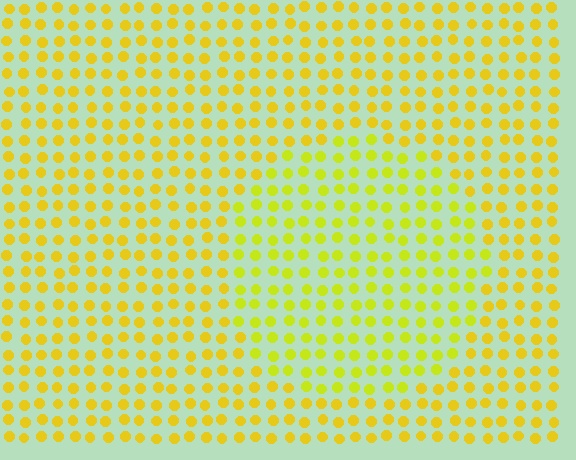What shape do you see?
I see a circle.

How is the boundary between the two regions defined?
The boundary is defined purely by a slight shift in hue (about 19 degrees). Spacing, size, and orientation are identical on both sides.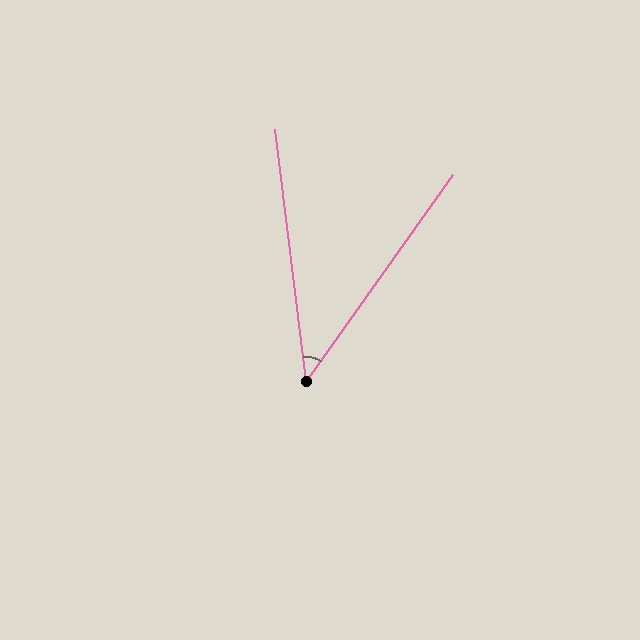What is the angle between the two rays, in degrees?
Approximately 42 degrees.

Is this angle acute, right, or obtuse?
It is acute.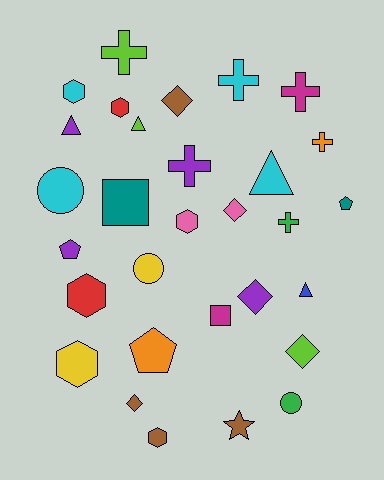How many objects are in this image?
There are 30 objects.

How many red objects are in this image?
There are 2 red objects.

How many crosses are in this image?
There are 6 crosses.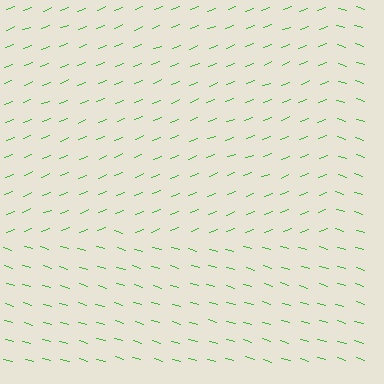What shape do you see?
I see a rectangle.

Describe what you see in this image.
The image is filled with small green line segments. A rectangle region in the image has lines oriented differently from the surrounding lines, creating a visible texture boundary.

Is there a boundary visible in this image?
Yes, there is a texture boundary formed by a change in line orientation.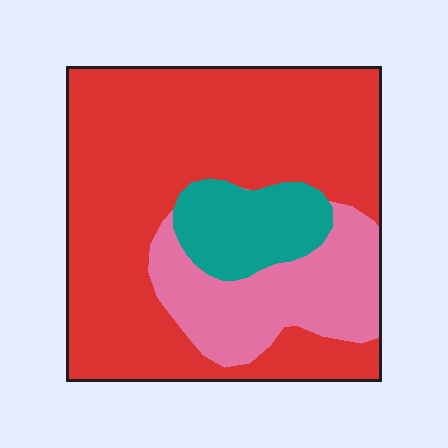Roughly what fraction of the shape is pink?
Pink covers about 20% of the shape.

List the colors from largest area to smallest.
From largest to smallest: red, pink, teal.